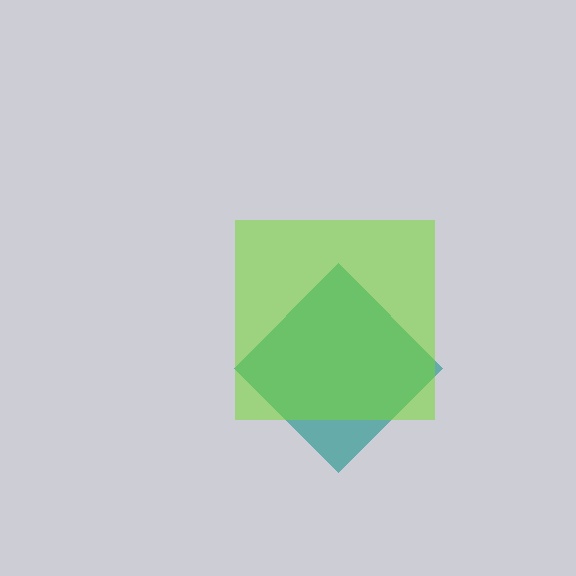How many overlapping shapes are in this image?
There are 2 overlapping shapes in the image.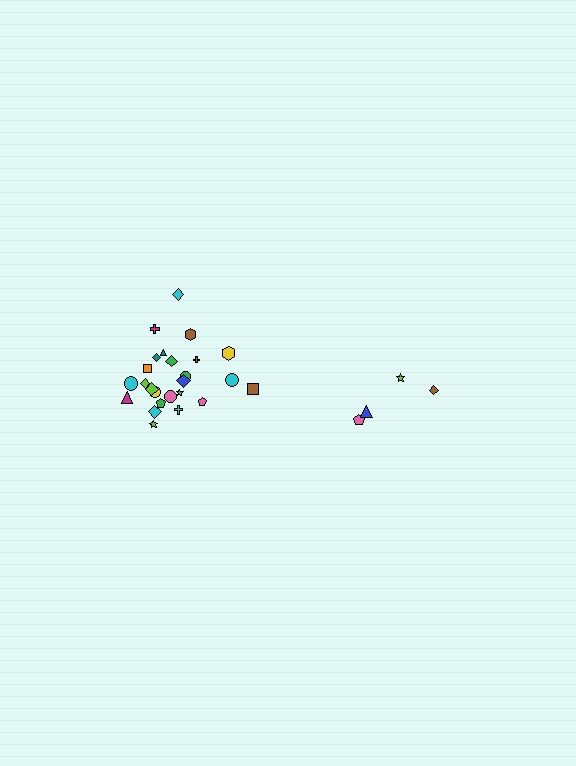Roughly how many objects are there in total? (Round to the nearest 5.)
Roughly 30 objects in total.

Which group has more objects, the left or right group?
The left group.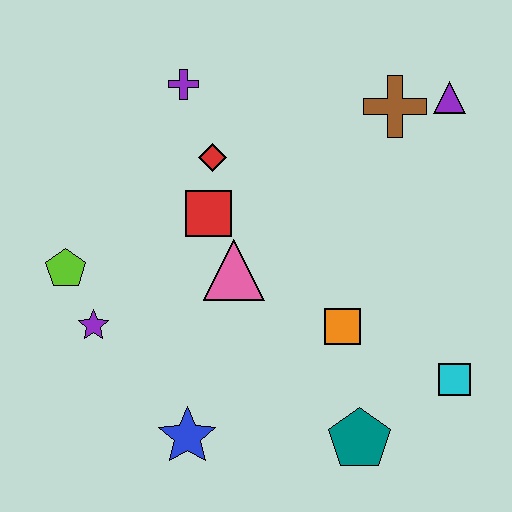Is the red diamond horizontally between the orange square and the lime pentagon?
Yes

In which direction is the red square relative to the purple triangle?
The red square is to the left of the purple triangle.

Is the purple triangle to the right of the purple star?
Yes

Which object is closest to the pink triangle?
The red square is closest to the pink triangle.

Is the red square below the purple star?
No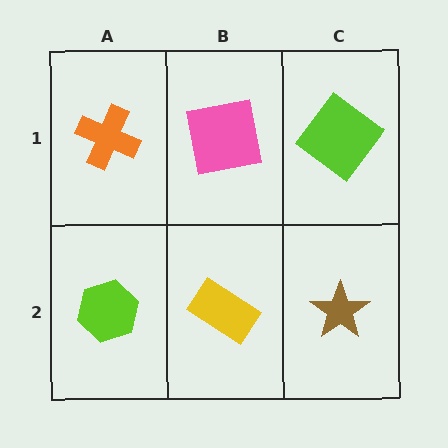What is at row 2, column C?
A brown star.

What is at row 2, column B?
A yellow rectangle.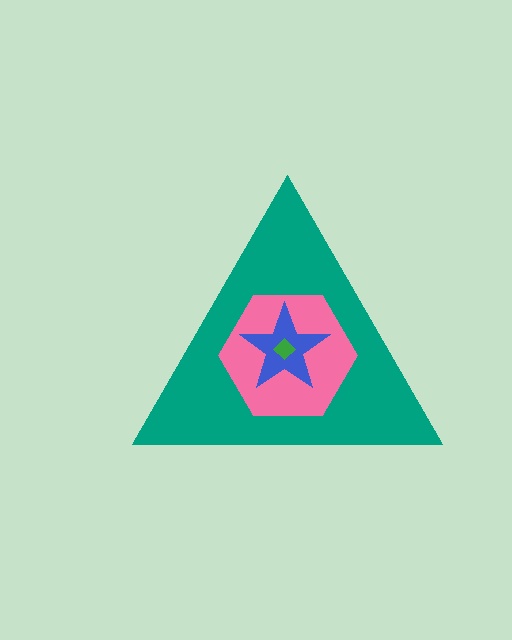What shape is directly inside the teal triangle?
The pink hexagon.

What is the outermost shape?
The teal triangle.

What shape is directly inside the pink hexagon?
The blue star.